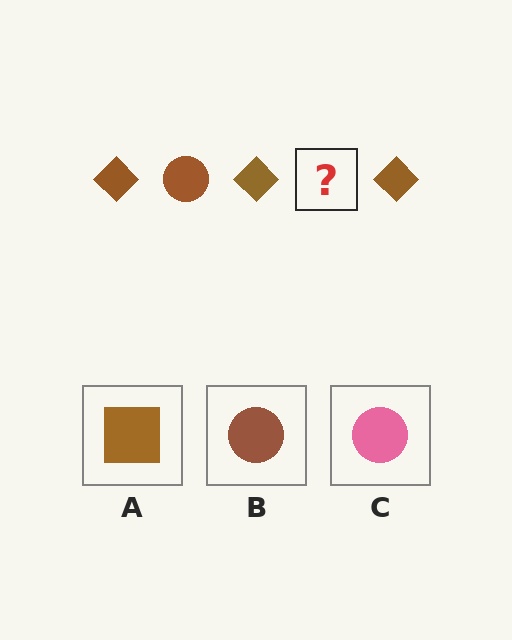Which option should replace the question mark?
Option B.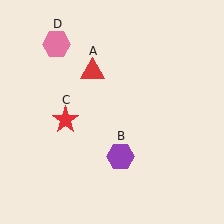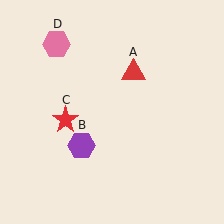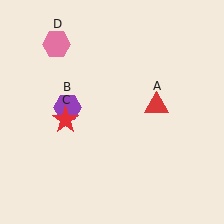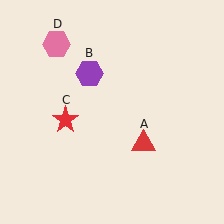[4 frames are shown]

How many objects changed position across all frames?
2 objects changed position: red triangle (object A), purple hexagon (object B).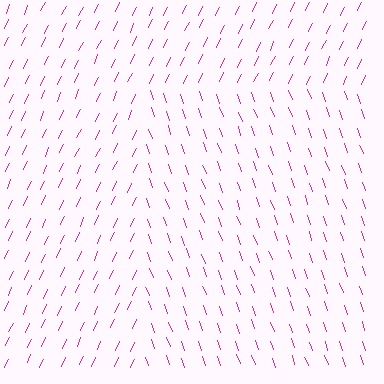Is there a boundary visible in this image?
Yes, there is a texture boundary formed by a change in line orientation.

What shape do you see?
I see a rectangle.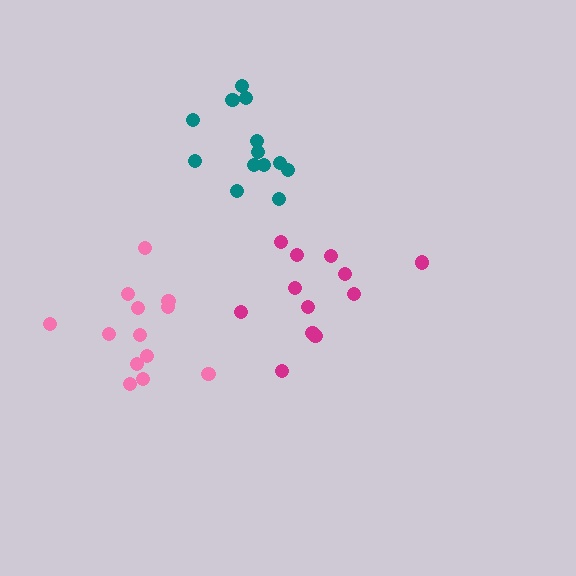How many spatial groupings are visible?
There are 3 spatial groupings.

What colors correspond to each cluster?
The clusters are colored: teal, pink, magenta.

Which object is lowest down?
The pink cluster is bottommost.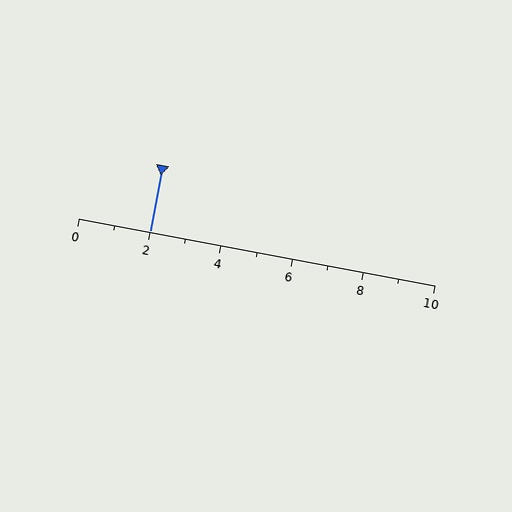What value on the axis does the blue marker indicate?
The marker indicates approximately 2.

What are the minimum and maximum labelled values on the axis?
The axis runs from 0 to 10.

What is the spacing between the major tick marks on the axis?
The major ticks are spaced 2 apart.